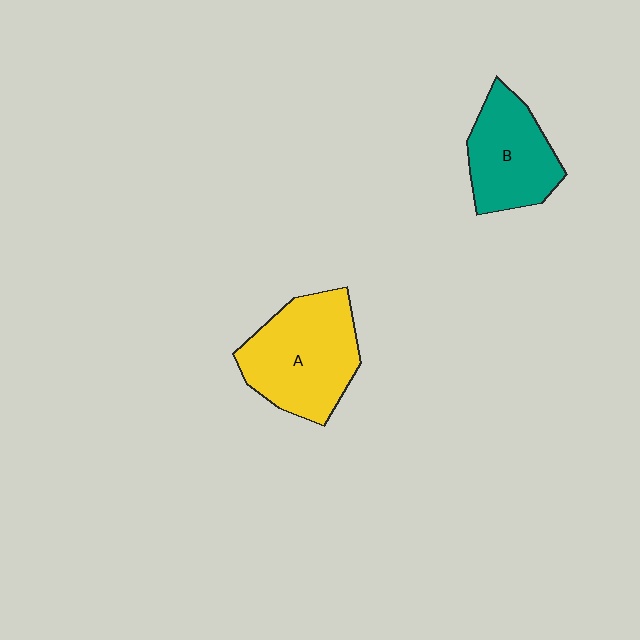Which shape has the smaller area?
Shape B (teal).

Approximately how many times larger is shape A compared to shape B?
Approximately 1.3 times.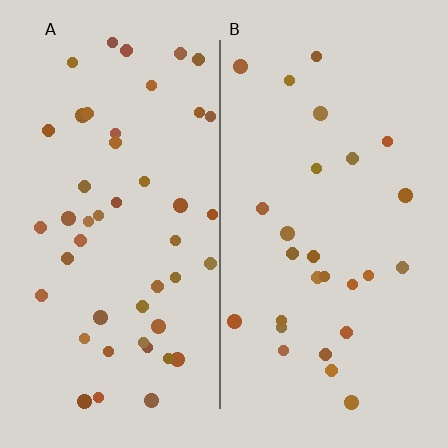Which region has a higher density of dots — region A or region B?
A (the left).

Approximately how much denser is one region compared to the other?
Approximately 1.7× — region A over region B.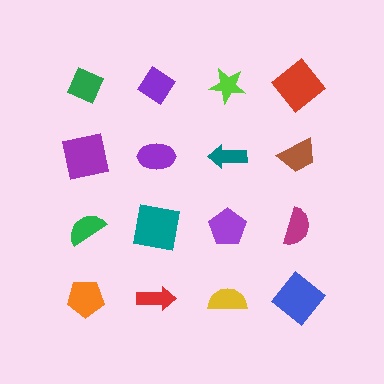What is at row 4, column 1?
An orange pentagon.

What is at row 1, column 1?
A green diamond.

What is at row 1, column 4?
A red diamond.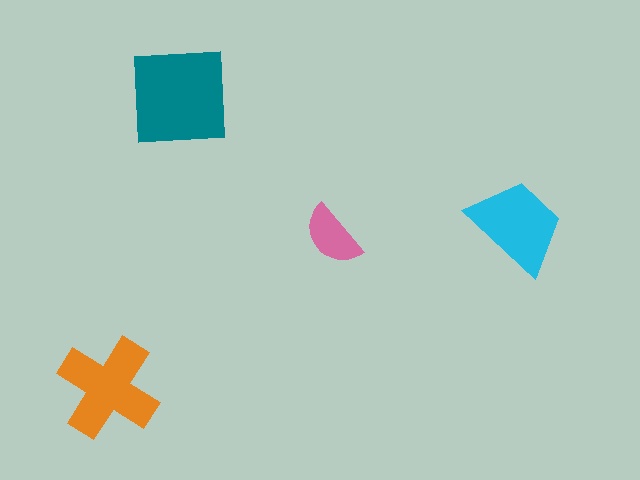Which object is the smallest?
The pink semicircle.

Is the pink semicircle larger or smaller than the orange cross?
Smaller.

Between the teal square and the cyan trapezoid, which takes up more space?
The teal square.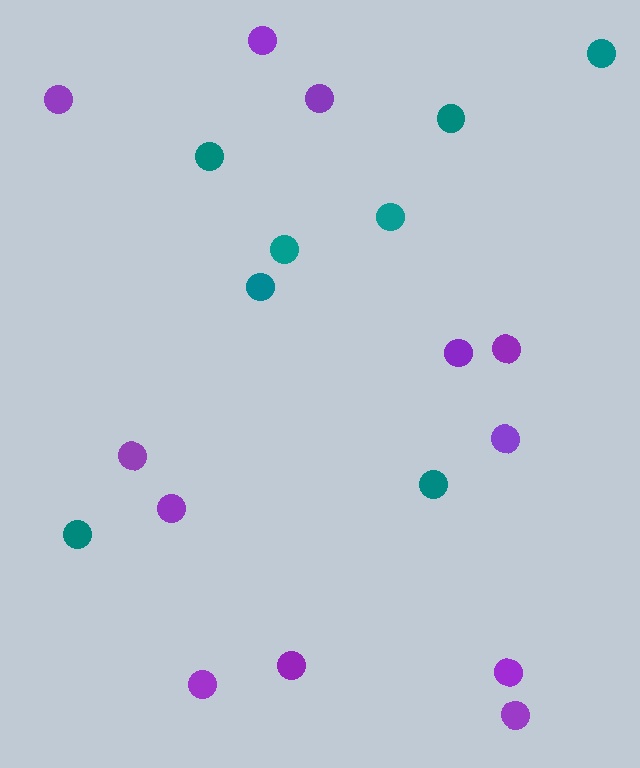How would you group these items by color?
There are 2 groups: one group of teal circles (8) and one group of purple circles (12).